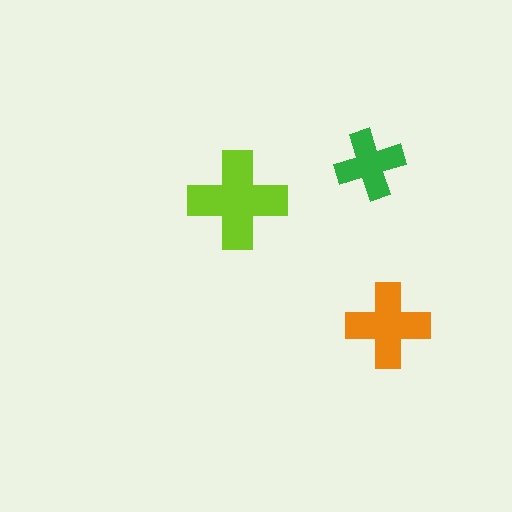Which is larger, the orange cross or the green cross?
The orange one.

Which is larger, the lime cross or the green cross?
The lime one.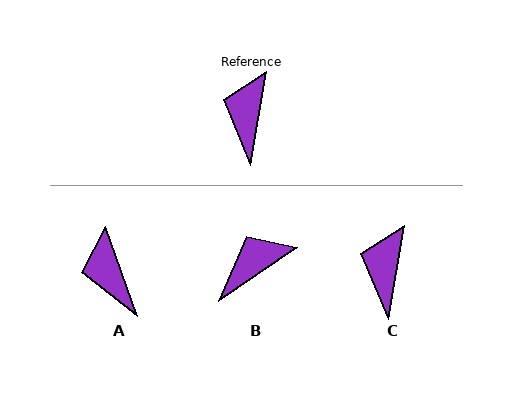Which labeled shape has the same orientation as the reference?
C.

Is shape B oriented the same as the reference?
No, it is off by about 46 degrees.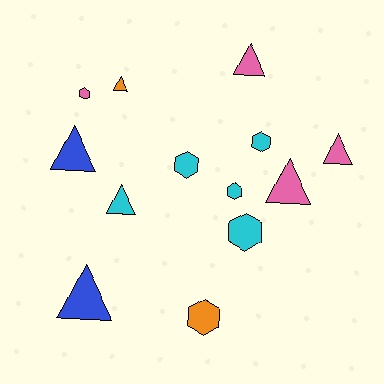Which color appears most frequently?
Cyan, with 5 objects.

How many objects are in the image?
There are 13 objects.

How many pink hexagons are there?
There is 1 pink hexagon.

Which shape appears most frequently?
Triangle, with 7 objects.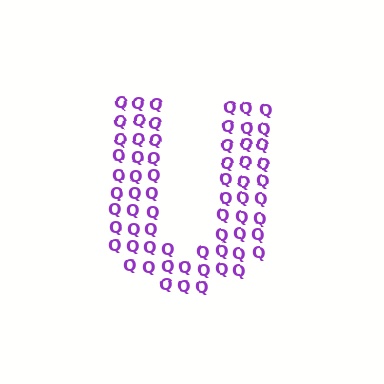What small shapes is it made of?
It is made of small letter Q's.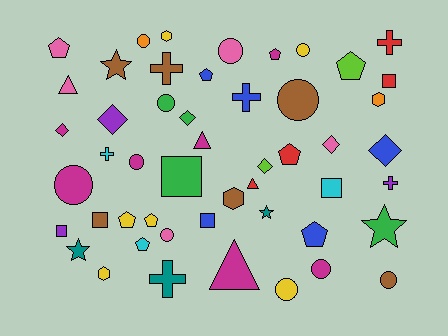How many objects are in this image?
There are 50 objects.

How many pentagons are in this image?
There are 9 pentagons.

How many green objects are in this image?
There are 4 green objects.